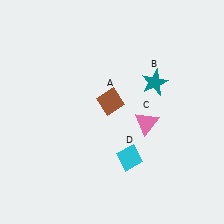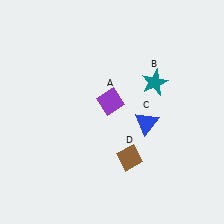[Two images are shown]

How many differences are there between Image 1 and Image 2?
There are 3 differences between the two images.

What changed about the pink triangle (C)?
In Image 1, C is pink. In Image 2, it changed to blue.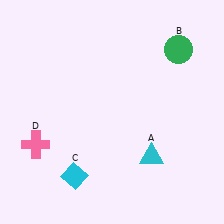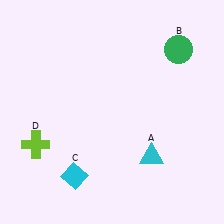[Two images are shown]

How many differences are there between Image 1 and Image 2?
There is 1 difference between the two images.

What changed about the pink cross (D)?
In Image 1, D is pink. In Image 2, it changed to lime.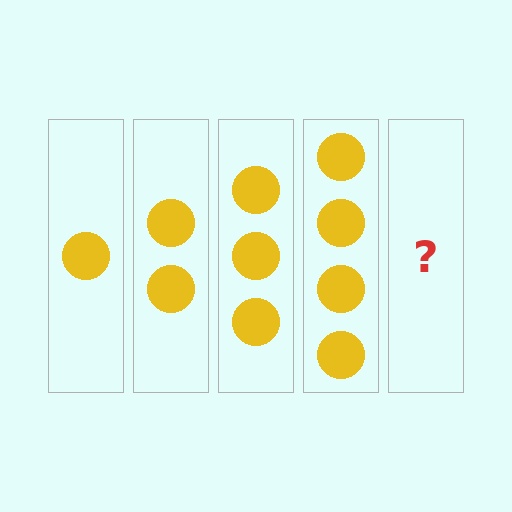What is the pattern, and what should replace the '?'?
The pattern is that each step adds one more circle. The '?' should be 5 circles.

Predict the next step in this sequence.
The next step is 5 circles.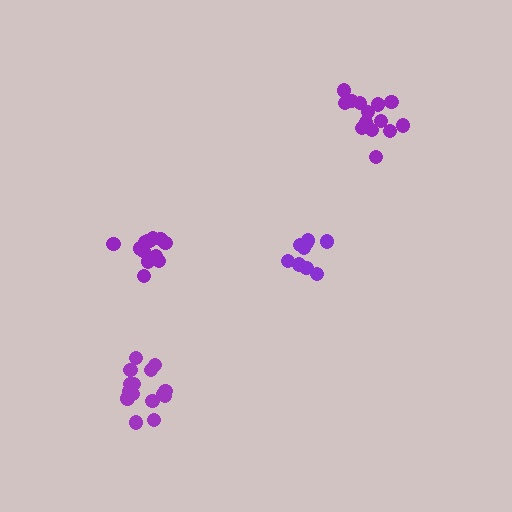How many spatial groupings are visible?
There are 4 spatial groupings.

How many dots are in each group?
Group 1: 13 dots, Group 2: 9 dots, Group 3: 14 dots, Group 4: 15 dots (51 total).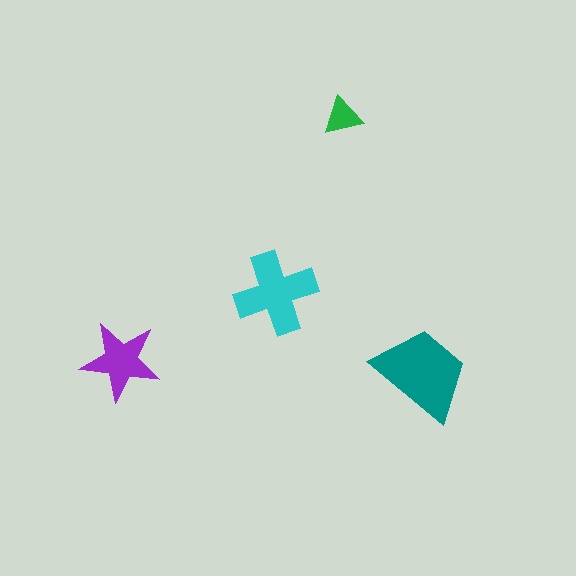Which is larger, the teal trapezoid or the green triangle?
The teal trapezoid.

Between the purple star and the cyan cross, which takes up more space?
The cyan cross.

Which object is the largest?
The teal trapezoid.